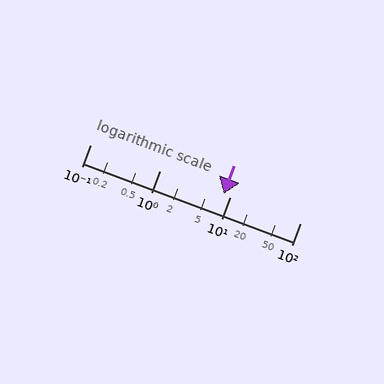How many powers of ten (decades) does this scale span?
The scale spans 3 decades, from 0.1 to 100.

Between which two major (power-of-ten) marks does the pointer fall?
The pointer is between 1 and 10.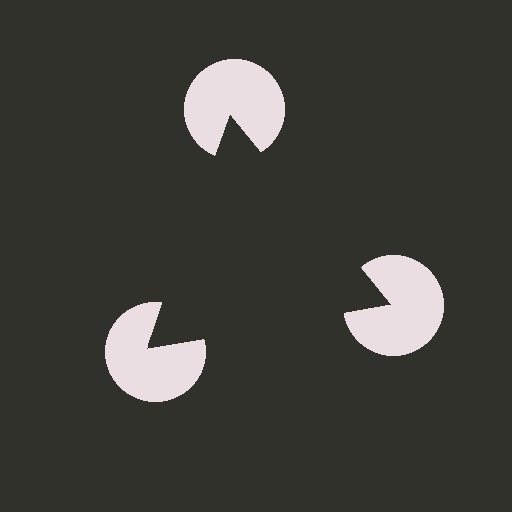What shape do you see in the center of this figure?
An illusory triangle — its edges are inferred from the aligned wedge cuts in the pac-man discs, not physically drawn.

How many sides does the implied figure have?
3 sides.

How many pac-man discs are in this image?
There are 3 — one at each vertex of the illusory triangle.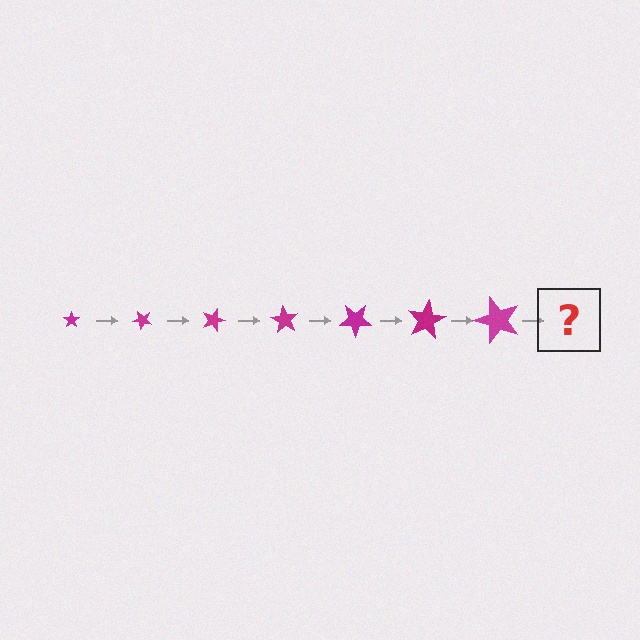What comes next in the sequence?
The next element should be a star, larger than the previous one and rotated 315 degrees from the start.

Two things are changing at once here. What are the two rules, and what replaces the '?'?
The two rules are that the star grows larger each step and it rotates 45 degrees each step. The '?' should be a star, larger than the previous one and rotated 315 degrees from the start.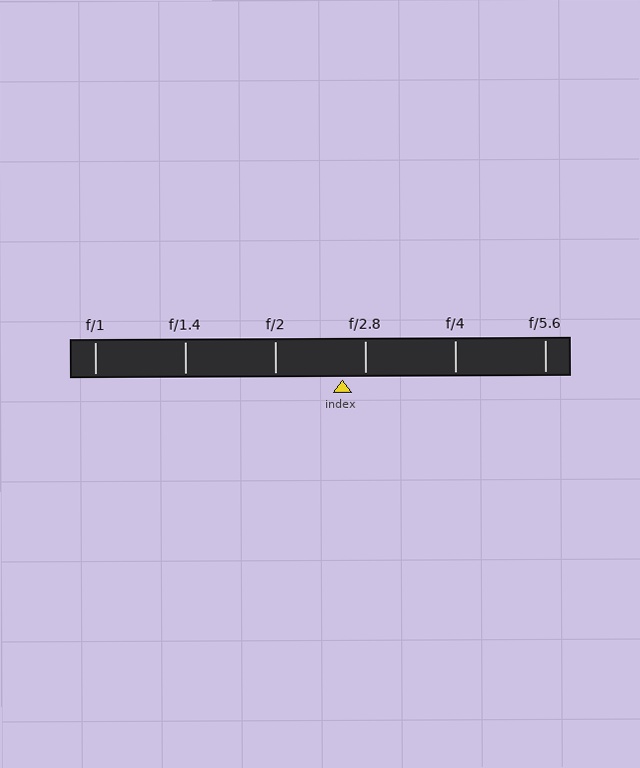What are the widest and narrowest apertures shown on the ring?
The widest aperture shown is f/1 and the narrowest is f/5.6.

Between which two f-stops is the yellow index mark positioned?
The index mark is between f/2 and f/2.8.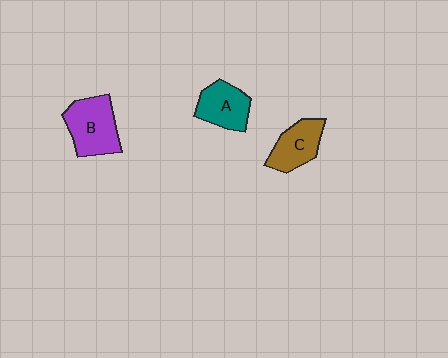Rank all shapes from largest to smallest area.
From largest to smallest: B (purple), A (teal), C (brown).